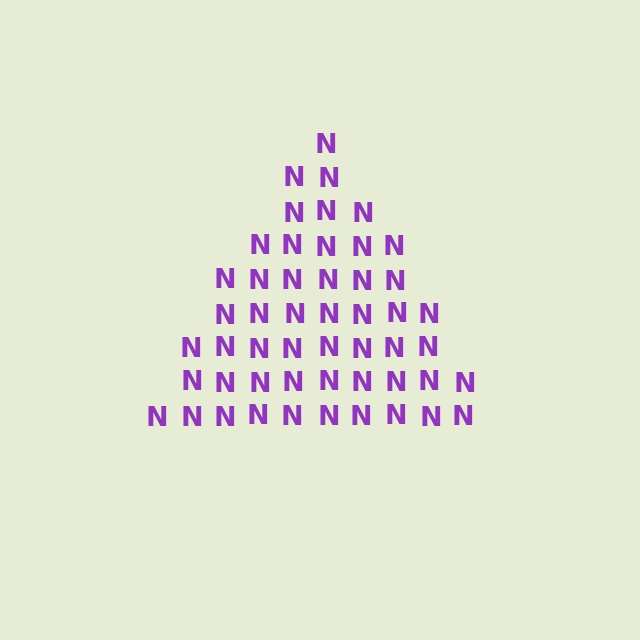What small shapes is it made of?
It is made of small letter N's.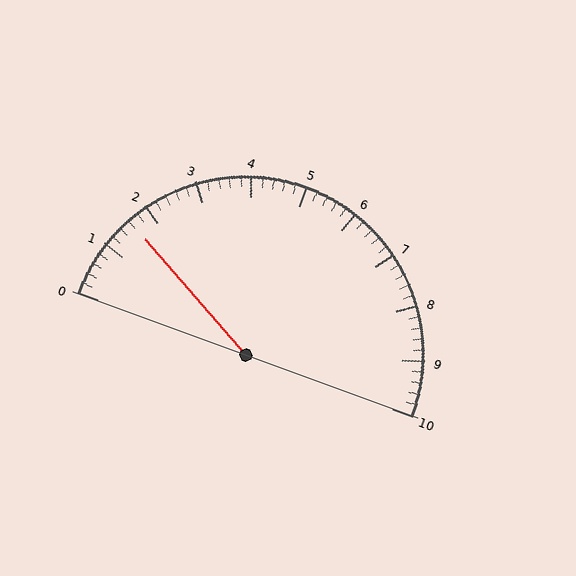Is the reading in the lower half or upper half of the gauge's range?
The reading is in the lower half of the range (0 to 10).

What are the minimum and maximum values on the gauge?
The gauge ranges from 0 to 10.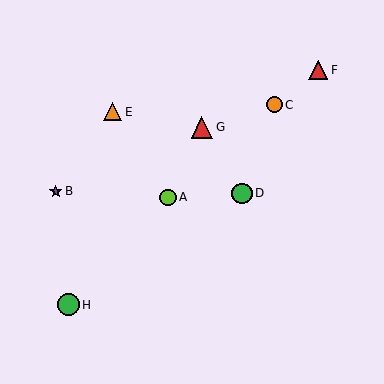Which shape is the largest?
The red triangle (labeled G) is the largest.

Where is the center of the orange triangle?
The center of the orange triangle is at (112, 112).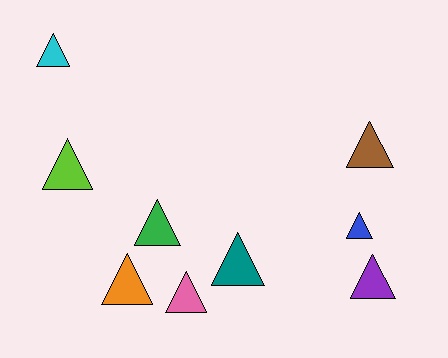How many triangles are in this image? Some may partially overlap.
There are 9 triangles.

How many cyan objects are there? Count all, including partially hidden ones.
There is 1 cyan object.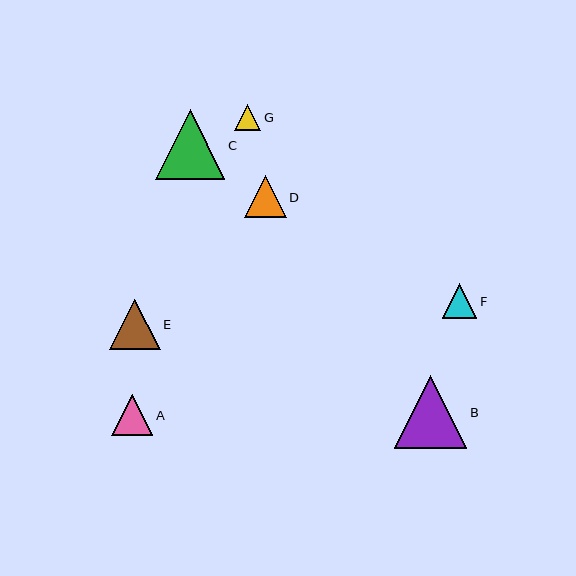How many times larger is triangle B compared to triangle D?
Triangle B is approximately 1.7 times the size of triangle D.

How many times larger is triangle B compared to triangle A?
Triangle B is approximately 1.8 times the size of triangle A.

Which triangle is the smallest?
Triangle G is the smallest with a size of approximately 26 pixels.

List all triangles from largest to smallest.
From largest to smallest: B, C, E, D, A, F, G.